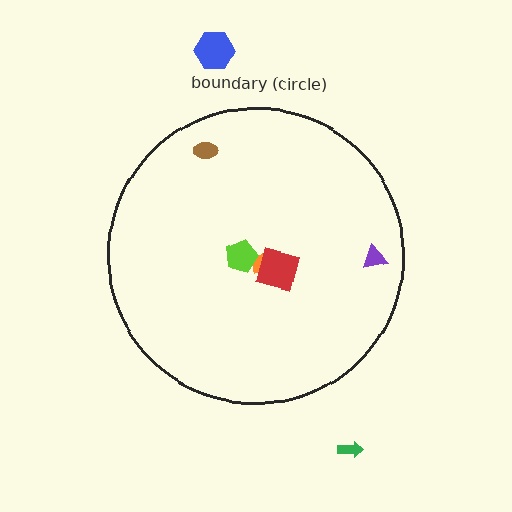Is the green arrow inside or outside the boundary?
Outside.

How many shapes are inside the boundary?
5 inside, 2 outside.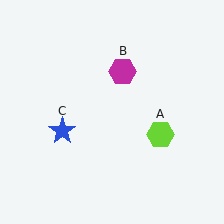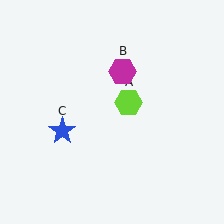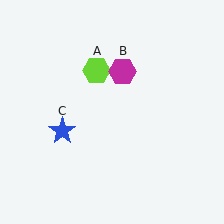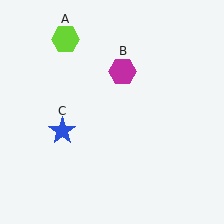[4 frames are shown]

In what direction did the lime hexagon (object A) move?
The lime hexagon (object A) moved up and to the left.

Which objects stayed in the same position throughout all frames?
Magenta hexagon (object B) and blue star (object C) remained stationary.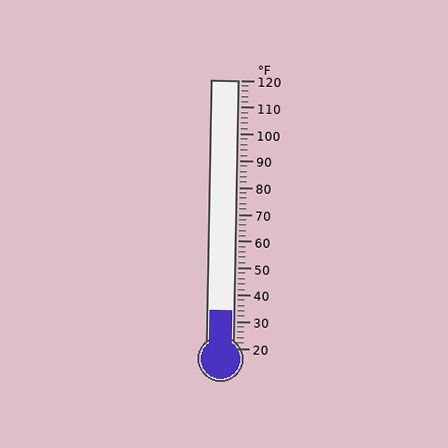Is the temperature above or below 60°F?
The temperature is below 60°F.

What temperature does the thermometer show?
The thermometer shows approximately 34°F.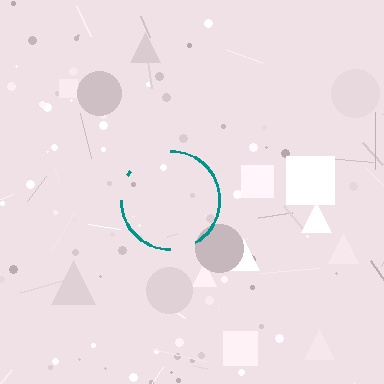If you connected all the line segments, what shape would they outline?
They would outline a circle.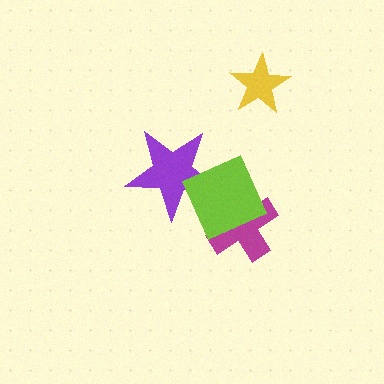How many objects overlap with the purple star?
1 object overlaps with the purple star.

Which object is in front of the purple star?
The lime diamond is in front of the purple star.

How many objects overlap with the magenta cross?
1 object overlaps with the magenta cross.